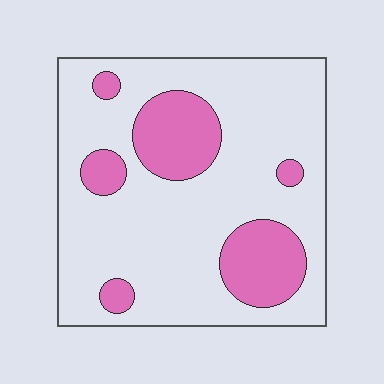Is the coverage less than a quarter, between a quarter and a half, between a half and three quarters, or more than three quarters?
Less than a quarter.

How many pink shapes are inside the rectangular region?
6.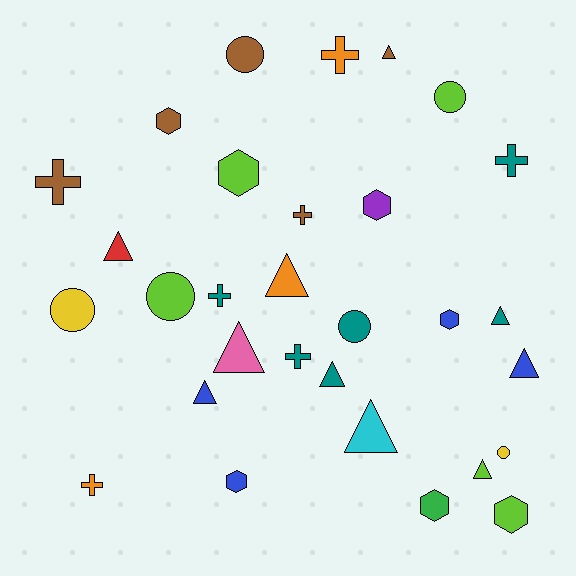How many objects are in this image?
There are 30 objects.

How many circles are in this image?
There are 6 circles.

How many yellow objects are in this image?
There are 2 yellow objects.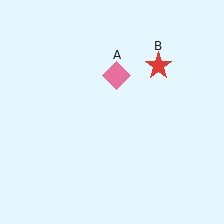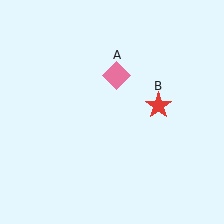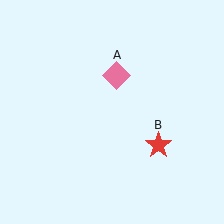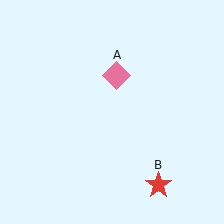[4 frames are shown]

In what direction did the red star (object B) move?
The red star (object B) moved down.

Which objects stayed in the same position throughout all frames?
Pink diamond (object A) remained stationary.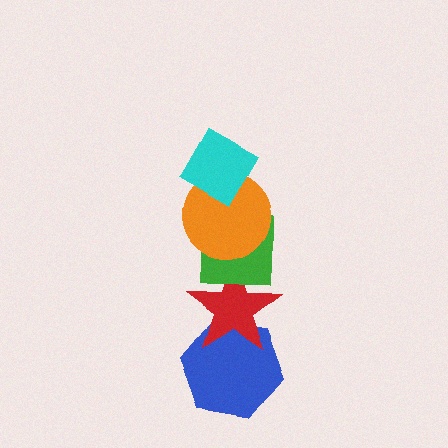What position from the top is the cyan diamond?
The cyan diamond is 1st from the top.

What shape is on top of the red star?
The green square is on top of the red star.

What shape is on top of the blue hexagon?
The red star is on top of the blue hexagon.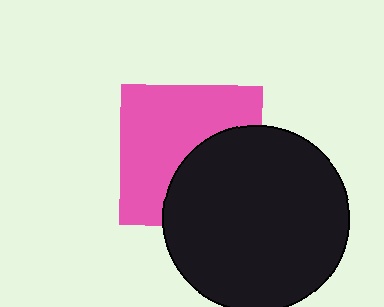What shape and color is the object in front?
The object in front is a black circle.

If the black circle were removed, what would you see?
You would see the complete pink square.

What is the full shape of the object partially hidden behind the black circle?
The partially hidden object is a pink square.